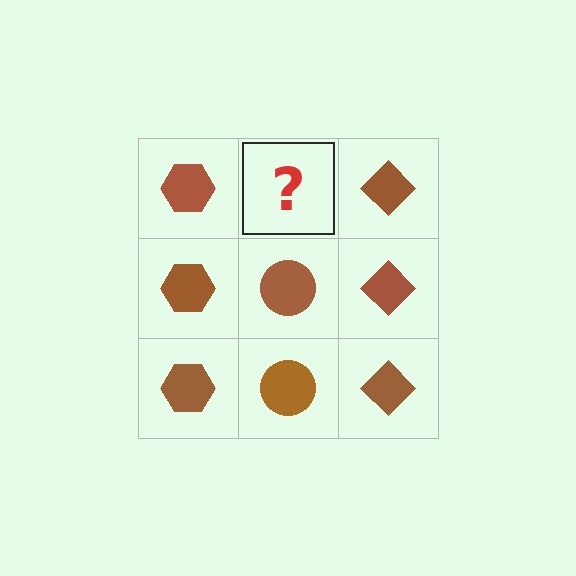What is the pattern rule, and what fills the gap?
The rule is that each column has a consistent shape. The gap should be filled with a brown circle.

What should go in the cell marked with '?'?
The missing cell should contain a brown circle.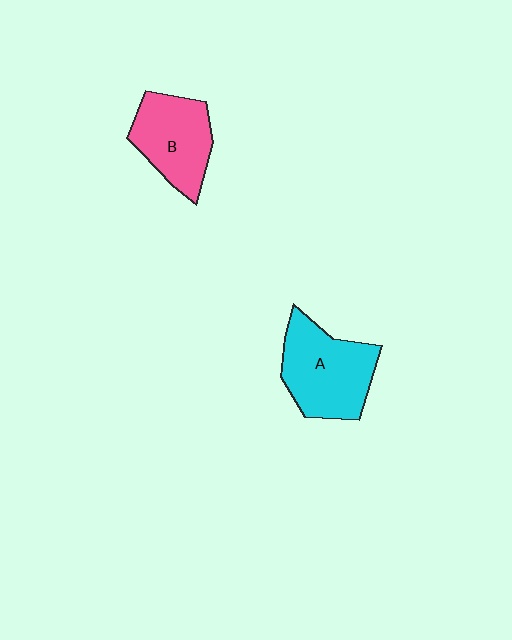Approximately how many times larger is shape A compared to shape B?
Approximately 1.2 times.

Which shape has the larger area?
Shape A (cyan).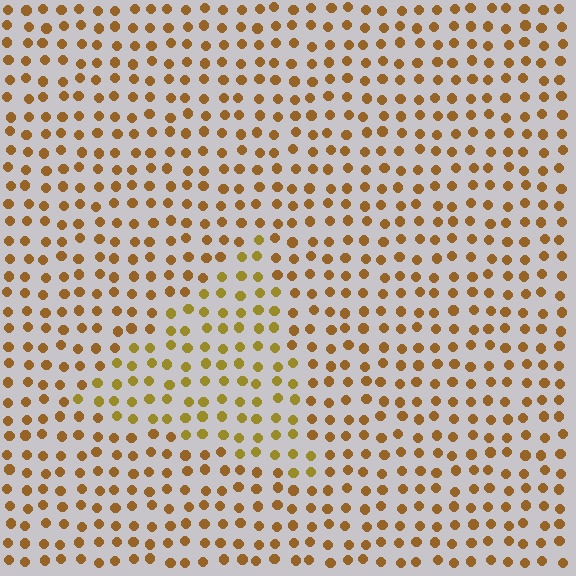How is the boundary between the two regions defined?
The boundary is defined purely by a slight shift in hue (about 22 degrees). Spacing, size, and orientation are identical on both sides.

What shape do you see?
I see a triangle.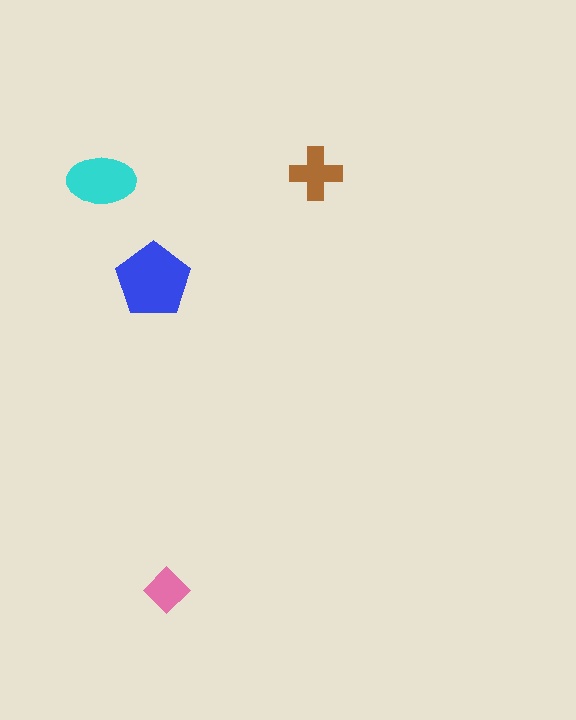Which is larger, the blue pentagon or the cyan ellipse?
The blue pentagon.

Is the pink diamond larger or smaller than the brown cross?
Smaller.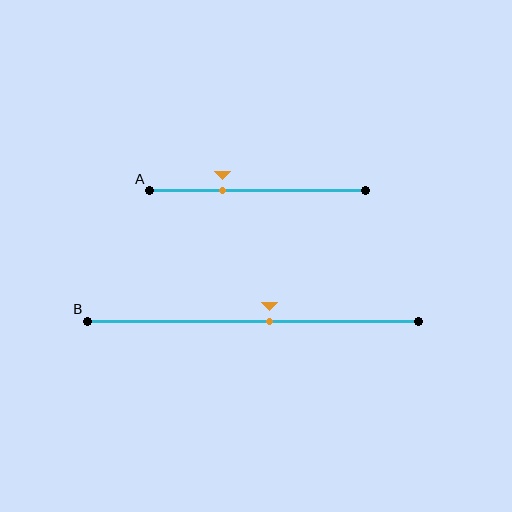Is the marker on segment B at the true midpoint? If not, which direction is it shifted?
No, the marker on segment B is shifted to the right by about 5% of the segment length.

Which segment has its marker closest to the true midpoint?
Segment B has its marker closest to the true midpoint.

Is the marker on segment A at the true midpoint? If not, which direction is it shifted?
No, the marker on segment A is shifted to the left by about 16% of the segment length.